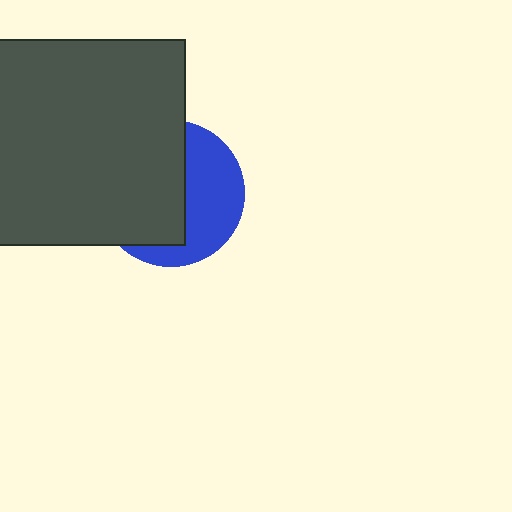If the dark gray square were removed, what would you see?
You would see the complete blue circle.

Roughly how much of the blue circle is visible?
A small part of it is visible (roughly 44%).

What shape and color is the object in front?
The object in front is a dark gray square.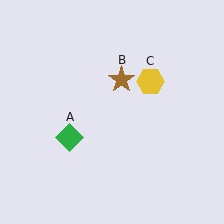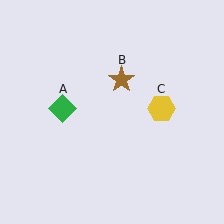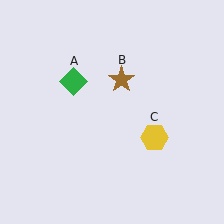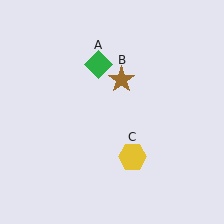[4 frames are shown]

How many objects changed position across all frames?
2 objects changed position: green diamond (object A), yellow hexagon (object C).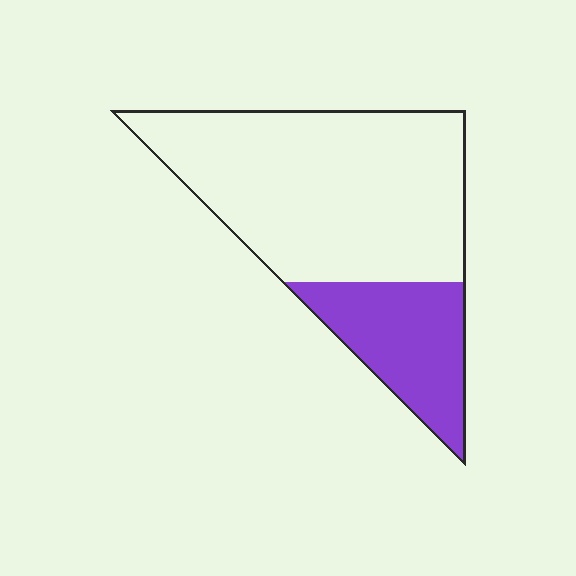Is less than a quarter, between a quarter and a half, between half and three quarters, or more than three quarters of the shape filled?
Between a quarter and a half.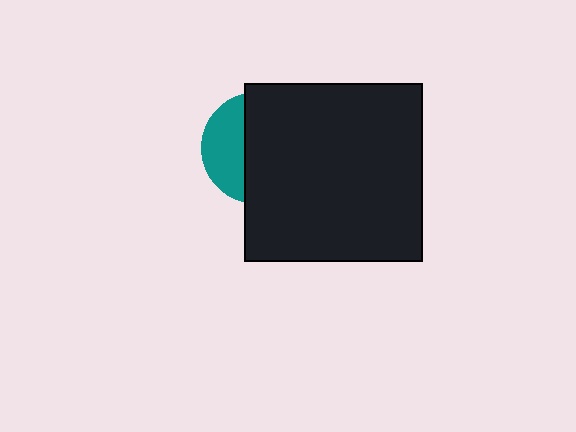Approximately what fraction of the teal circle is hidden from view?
Roughly 65% of the teal circle is hidden behind the black square.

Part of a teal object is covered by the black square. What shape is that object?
It is a circle.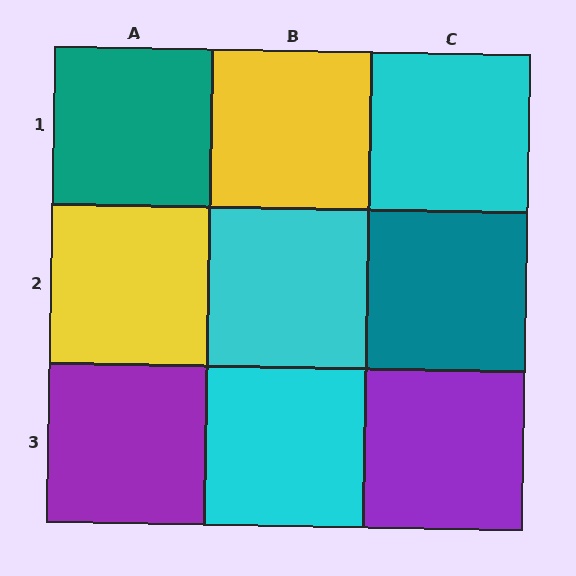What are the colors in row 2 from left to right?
Yellow, cyan, teal.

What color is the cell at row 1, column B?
Yellow.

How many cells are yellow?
2 cells are yellow.